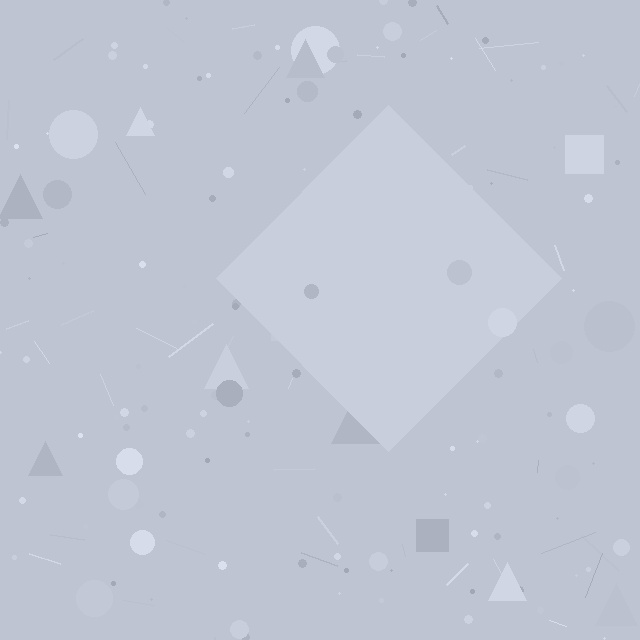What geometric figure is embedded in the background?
A diamond is embedded in the background.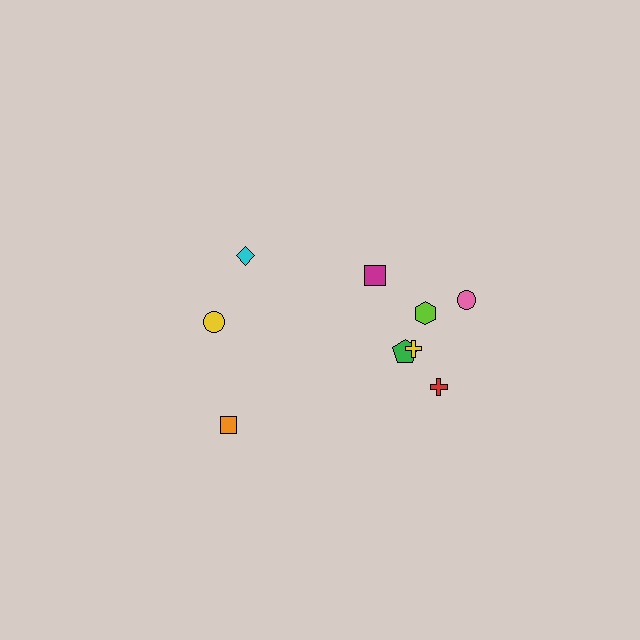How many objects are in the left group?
There are 3 objects.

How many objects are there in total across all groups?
There are 9 objects.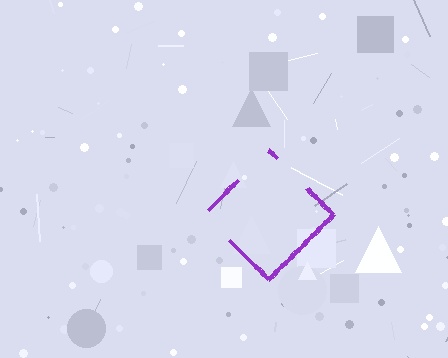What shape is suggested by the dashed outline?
The dashed outline suggests a diamond.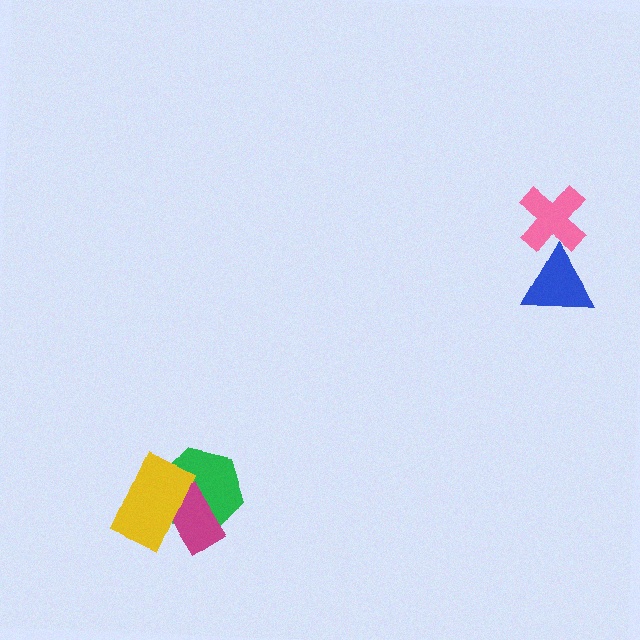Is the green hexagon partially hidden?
Yes, it is partially covered by another shape.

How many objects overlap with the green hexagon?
2 objects overlap with the green hexagon.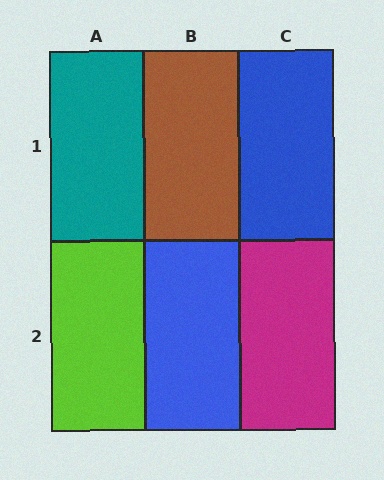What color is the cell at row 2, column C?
Magenta.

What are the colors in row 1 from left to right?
Teal, brown, blue.